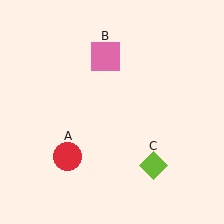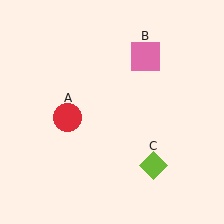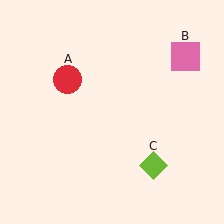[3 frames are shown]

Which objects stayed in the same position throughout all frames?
Lime diamond (object C) remained stationary.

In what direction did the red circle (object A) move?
The red circle (object A) moved up.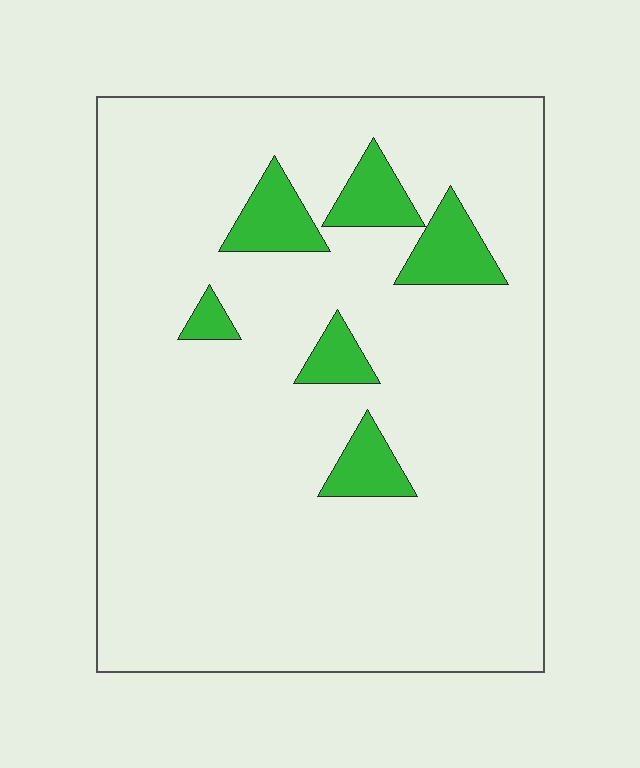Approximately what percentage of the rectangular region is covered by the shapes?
Approximately 10%.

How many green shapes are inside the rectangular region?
6.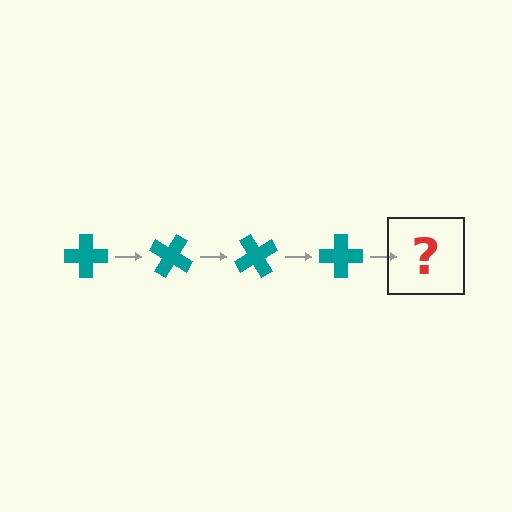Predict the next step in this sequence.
The next step is a teal cross rotated 120 degrees.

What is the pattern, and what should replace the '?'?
The pattern is that the cross rotates 30 degrees each step. The '?' should be a teal cross rotated 120 degrees.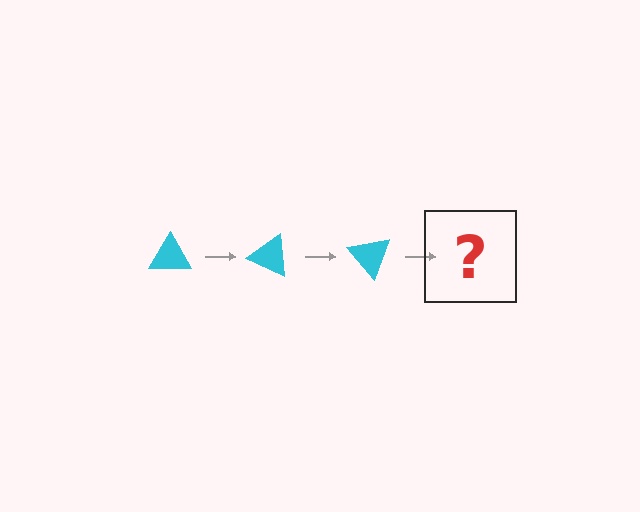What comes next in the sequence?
The next element should be a cyan triangle rotated 75 degrees.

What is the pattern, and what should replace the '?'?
The pattern is that the triangle rotates 25 degrees each step. The '?' should be a cyan triangle rotated 75 degrees.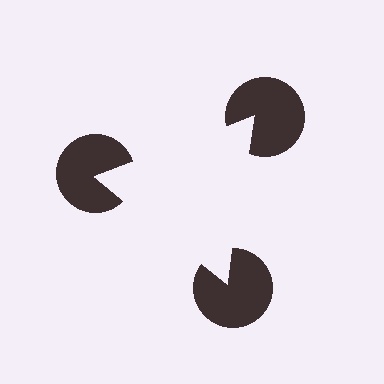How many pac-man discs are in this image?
There are 3 — one at each vertex of the illusory triangle.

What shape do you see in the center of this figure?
An illusory triangle — its edges are inferred from the aligned wedge cuts in the pac-man discs, not physically drawn.